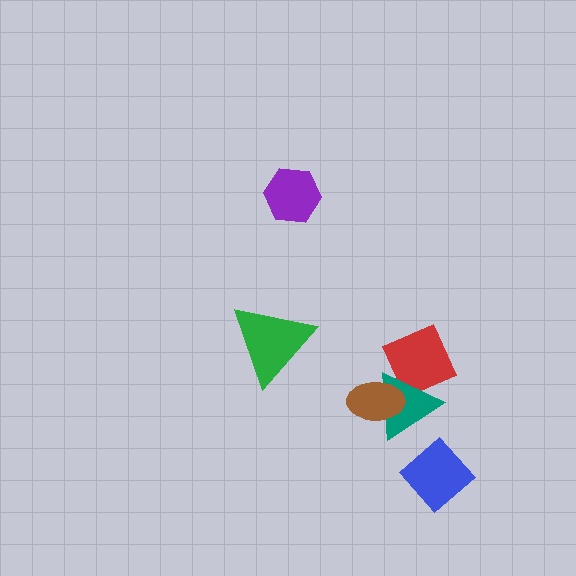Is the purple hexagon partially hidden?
No, no other shape covers it.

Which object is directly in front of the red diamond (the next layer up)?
The teal triangle is directly in front of the red diamond.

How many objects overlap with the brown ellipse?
2 objects overlap with the brown ellipse.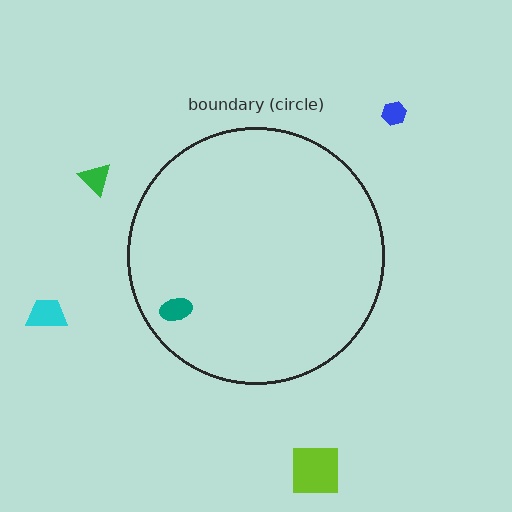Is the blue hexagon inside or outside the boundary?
Outside.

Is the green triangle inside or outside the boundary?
Outside.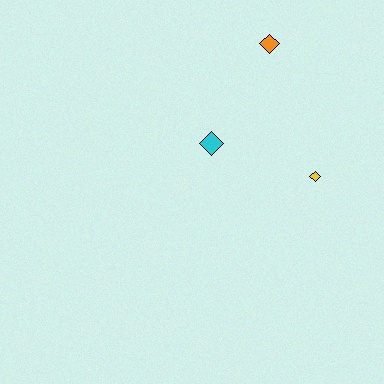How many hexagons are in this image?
There are no hexagons.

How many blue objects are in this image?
There are no blue objects.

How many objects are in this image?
There are 3 objects.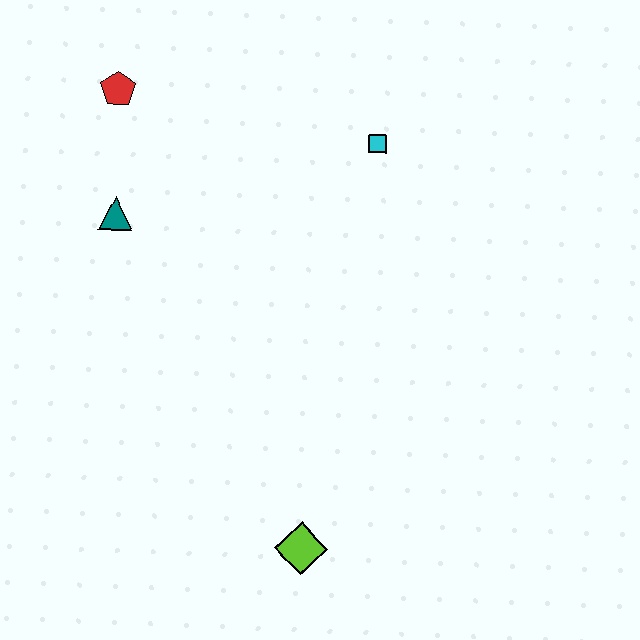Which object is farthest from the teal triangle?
The lime diamond is farthest from the teal triangle.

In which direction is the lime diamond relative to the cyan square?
The lime diamond is below the cyan square.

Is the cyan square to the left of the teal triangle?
No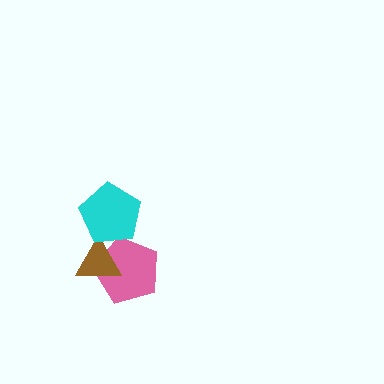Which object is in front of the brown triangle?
The cyan pentagon is in front of the brown triangle.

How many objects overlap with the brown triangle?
2 objects overlap with the brown triangle.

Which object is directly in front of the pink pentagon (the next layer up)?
The brown triangle is directly in front of the pink pentagon.